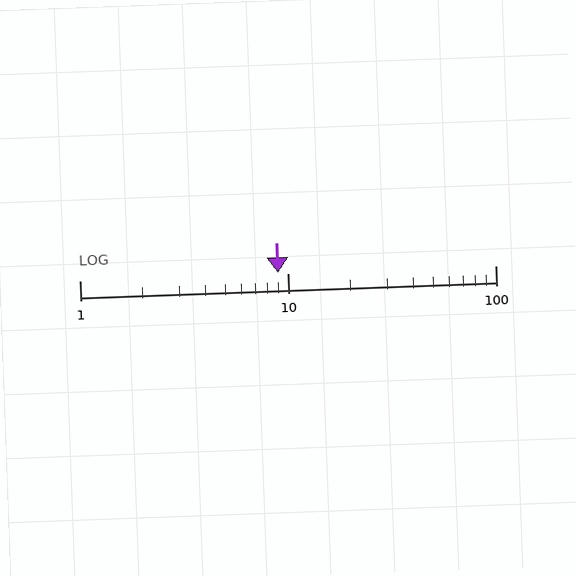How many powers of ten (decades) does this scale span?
The scale spans 2 decades, from 1 to 100.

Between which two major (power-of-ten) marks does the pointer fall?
The pointer is between 1 and 10.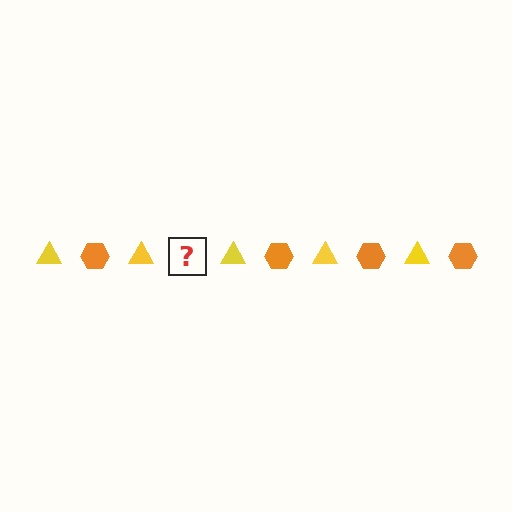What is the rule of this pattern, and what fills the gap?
The rule is that the pattern alternates between yellow triangle and orange hexagon. The gap should be filled with an orange hexagon.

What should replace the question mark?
The question mark should be replaced with an orange hexagon.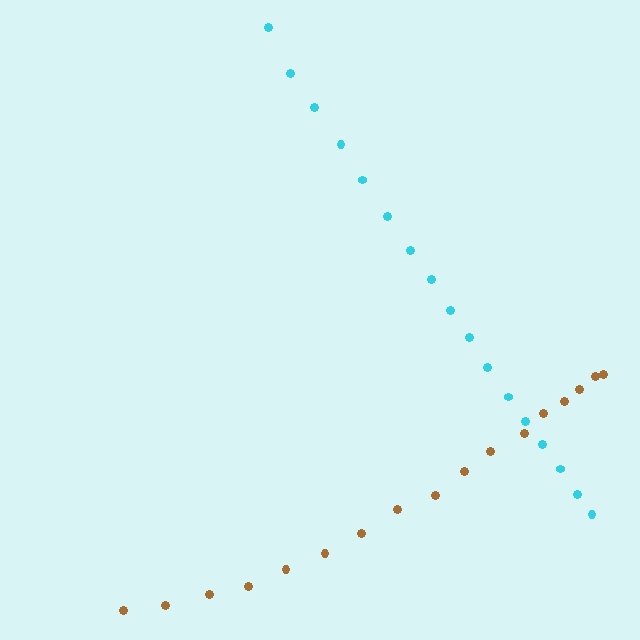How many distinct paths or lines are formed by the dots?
There are 2 distinct paths.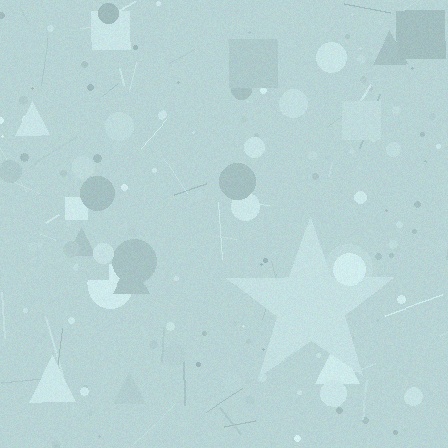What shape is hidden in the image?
A star is hidden in the image.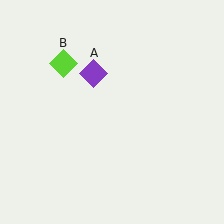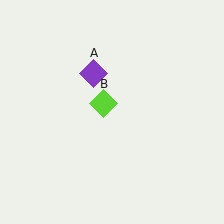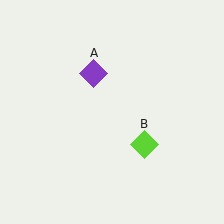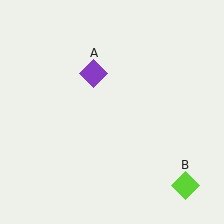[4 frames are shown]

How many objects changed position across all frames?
1 object changed position: lime diamond (object B).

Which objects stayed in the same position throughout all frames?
Purple diamond (object A) remained stationary.